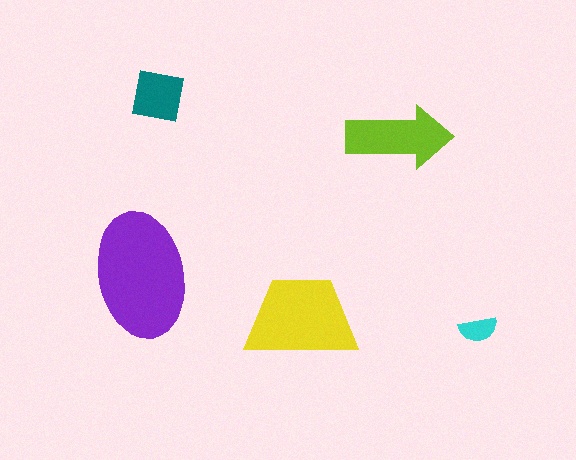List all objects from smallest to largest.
The cyan semicircle, the teal square, the lime arrow, the yellow trapezoid, the purple ellipse.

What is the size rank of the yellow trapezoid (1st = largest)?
2nd.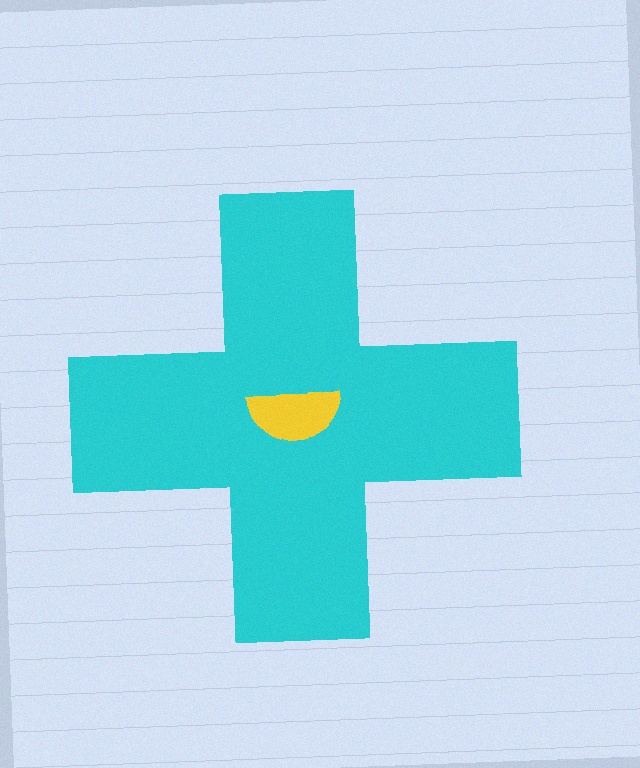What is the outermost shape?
The cyan cross.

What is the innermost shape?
The yellow semicircle.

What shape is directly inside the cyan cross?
The yellow semicircle.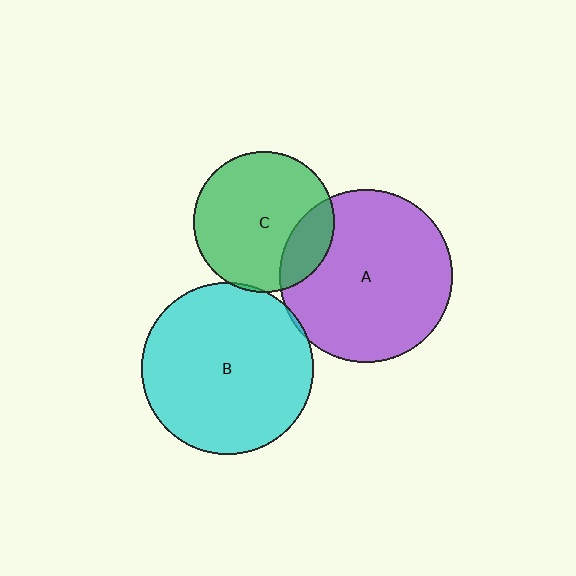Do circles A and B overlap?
Yes.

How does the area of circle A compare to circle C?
Approximately 1.5 times.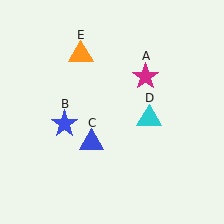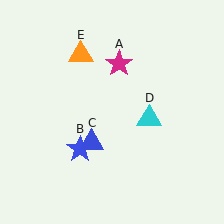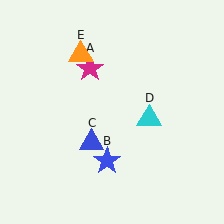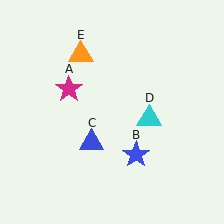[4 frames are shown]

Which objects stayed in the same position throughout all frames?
Blue triangle (object C) and cyan triangle (object D) and orange triangle (object E) remained stationary.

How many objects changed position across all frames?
2 objects changed position: magenta star (object A), blue star (object B).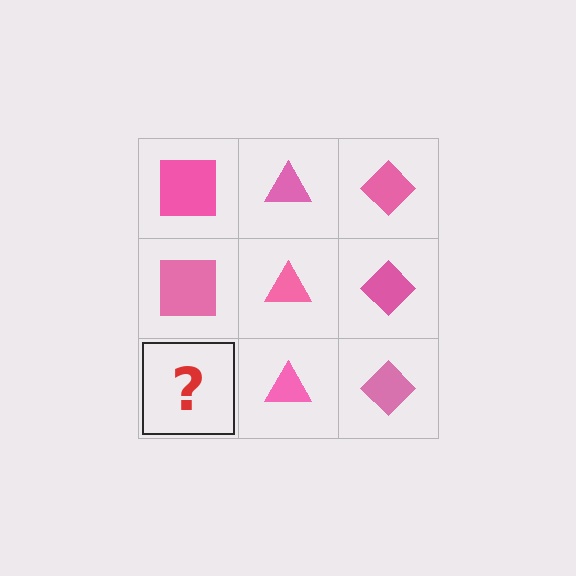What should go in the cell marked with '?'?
The missing cell should contain a pink square.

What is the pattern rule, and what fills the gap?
The rule is that each column has a consistent shape. The gap should be filled with a pink square.